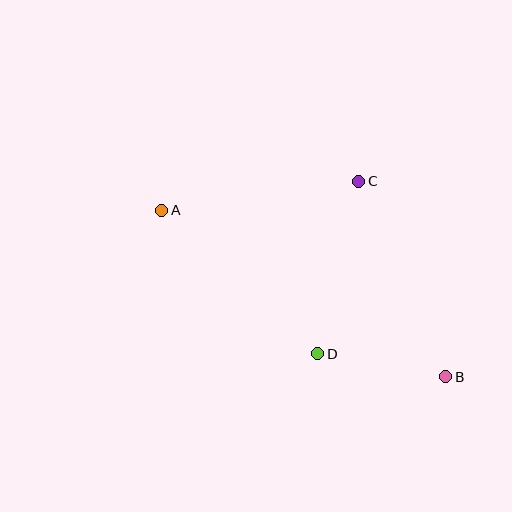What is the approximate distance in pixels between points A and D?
The distance between A and D is approximately 212 pixels.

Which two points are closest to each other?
Points B and D are closest to each other.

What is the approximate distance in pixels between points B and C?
The distance between B and C is approximately 214 pixels.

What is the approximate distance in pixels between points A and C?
The distance between A and C is approximately 199 pixels.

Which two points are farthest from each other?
Points A and B are farthest from each other.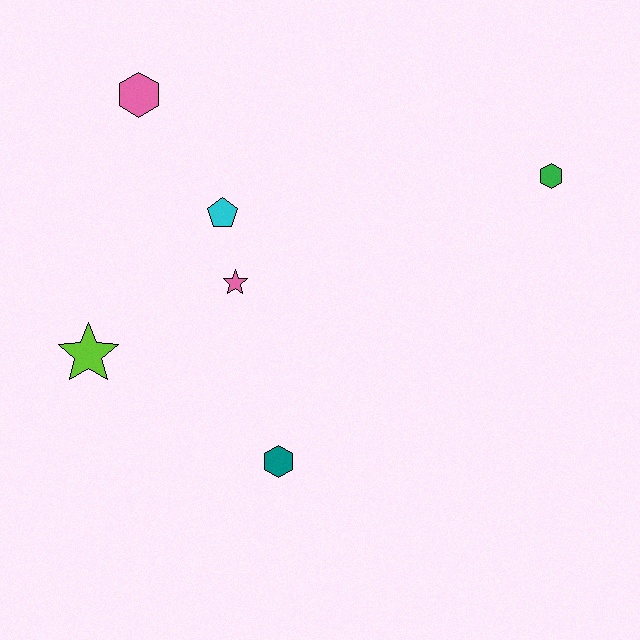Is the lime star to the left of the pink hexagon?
Yes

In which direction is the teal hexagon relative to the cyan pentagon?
The teal hexagon is below the cyan pentagon.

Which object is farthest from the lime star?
The green hexagon is farthest from the lime star.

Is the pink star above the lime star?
Yes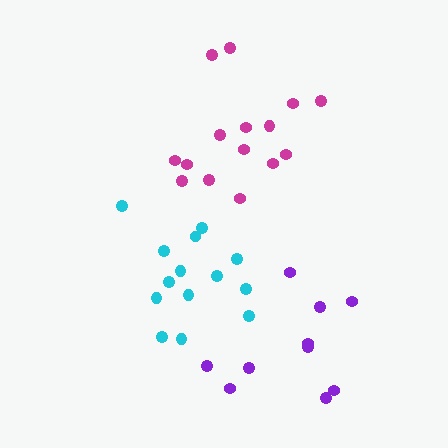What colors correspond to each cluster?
The clusters are colored: magenta, cyan, purple.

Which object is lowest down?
The purple cluster is bottommost.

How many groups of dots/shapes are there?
There are 3 groups.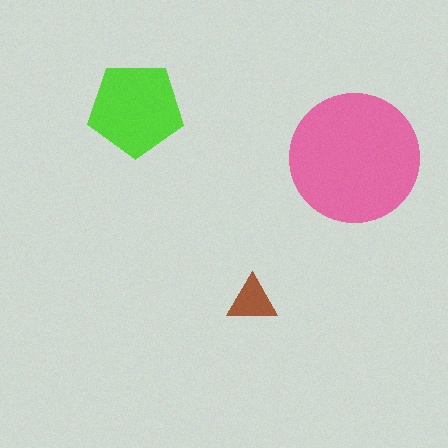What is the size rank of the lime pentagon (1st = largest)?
2nd.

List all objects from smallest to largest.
The brown triangle, the lime pentagon, the pink circle.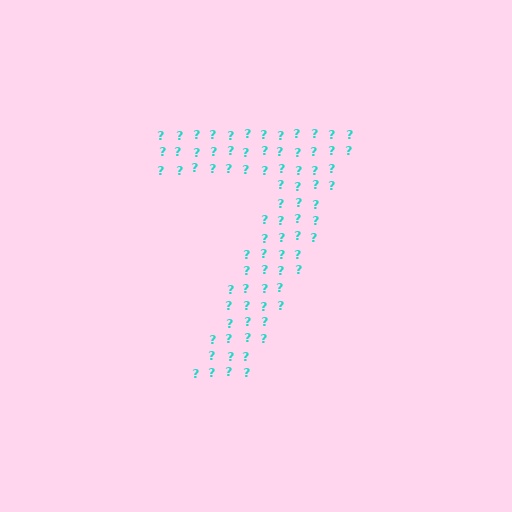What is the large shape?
The large shape is the digit 7.